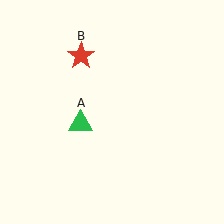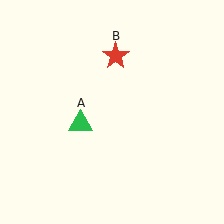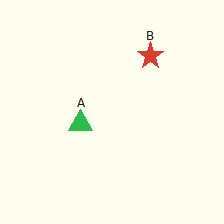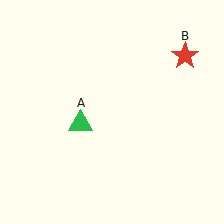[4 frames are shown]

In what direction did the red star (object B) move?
The red star (object B) moved right.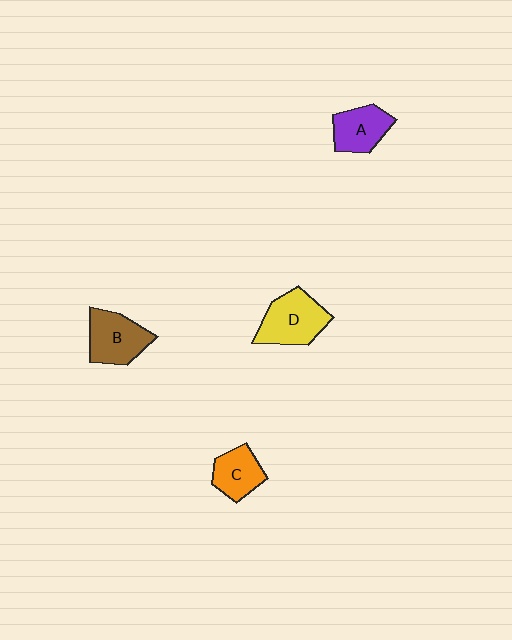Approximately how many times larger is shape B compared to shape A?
Approximately 1.2 times.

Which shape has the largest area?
Shape D (yellow).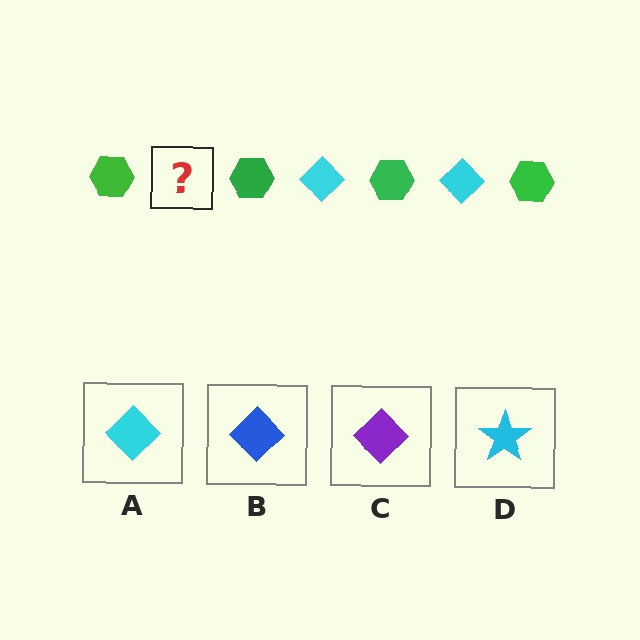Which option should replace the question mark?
Option A.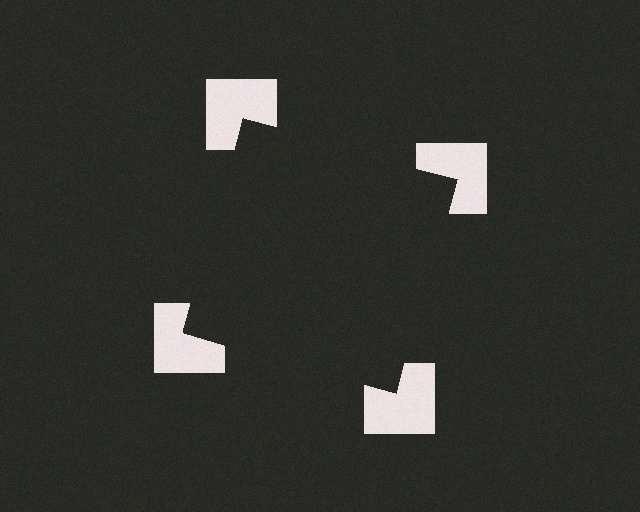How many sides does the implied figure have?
4 sides.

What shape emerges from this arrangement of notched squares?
An illusory square — its edges are inferred from the aligned wedge cuts in the notched squares, not physically drawn.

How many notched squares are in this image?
There are 4 — one at each vertex of the illusory square.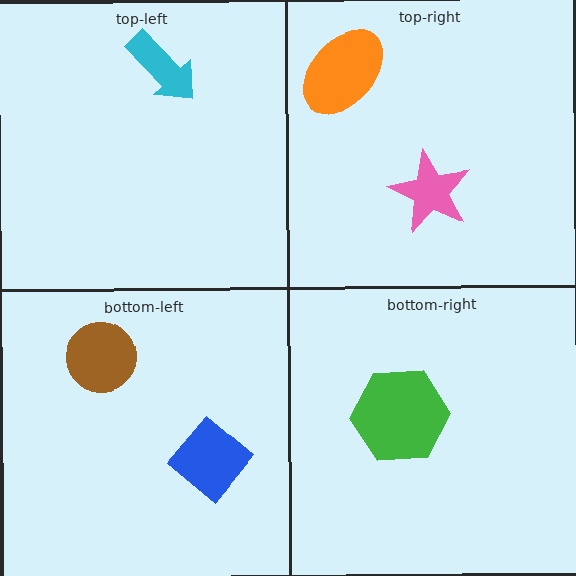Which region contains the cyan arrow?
The top-left region.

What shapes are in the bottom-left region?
The blue diamond, the brown circle.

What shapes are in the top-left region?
The cyan arrow.